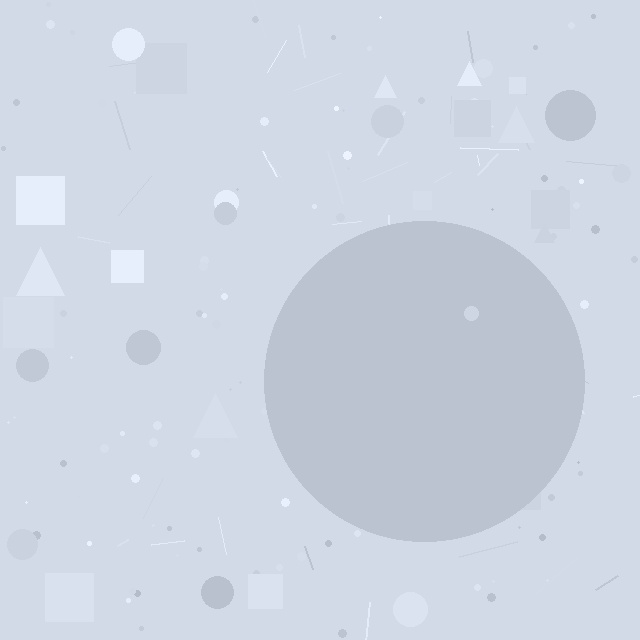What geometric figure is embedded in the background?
A circle is embedded in the background.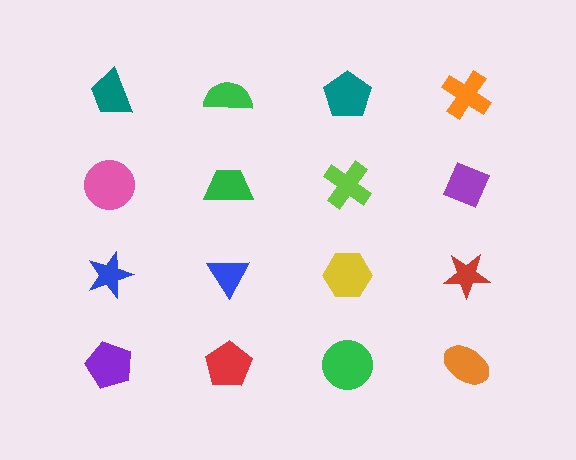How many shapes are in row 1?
4 shapes.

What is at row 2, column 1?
A pink circle.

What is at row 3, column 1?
A blue star.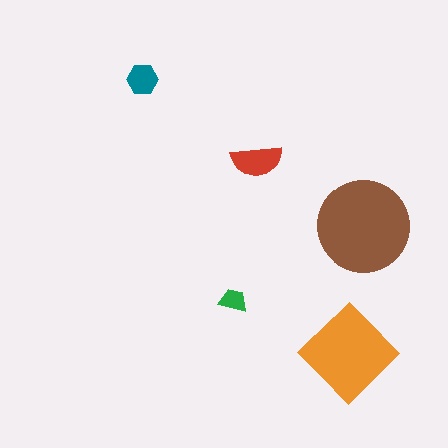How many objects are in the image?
There are 5 objects in the image.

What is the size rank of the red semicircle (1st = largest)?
3rd.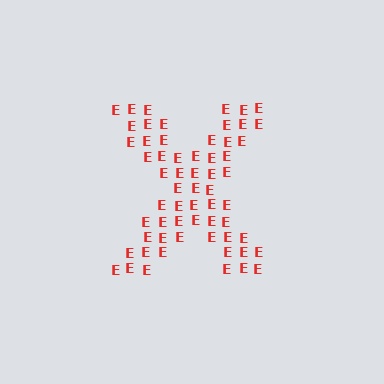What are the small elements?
The small elements are letter E's.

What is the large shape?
The large shape is the letter X.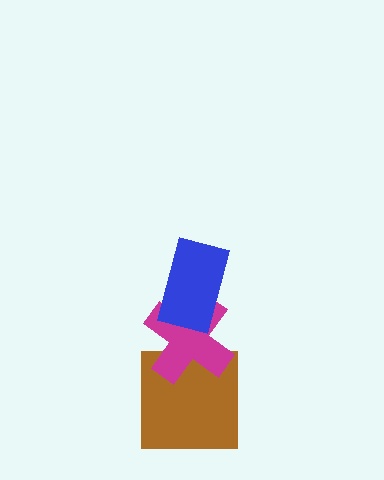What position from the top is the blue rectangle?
The blue rectangle is 1st from the top.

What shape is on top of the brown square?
The magenta cross is on top of the brown square.